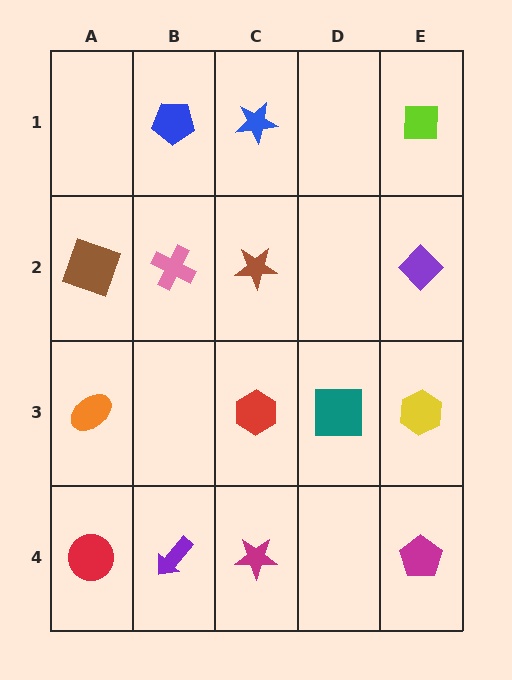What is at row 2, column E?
A purple diamond.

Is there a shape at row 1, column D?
No, that cell is empty.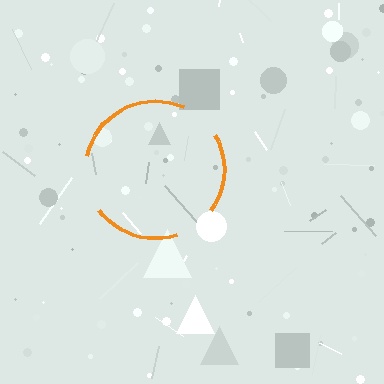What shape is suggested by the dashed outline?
The dashed outline suggests a circle.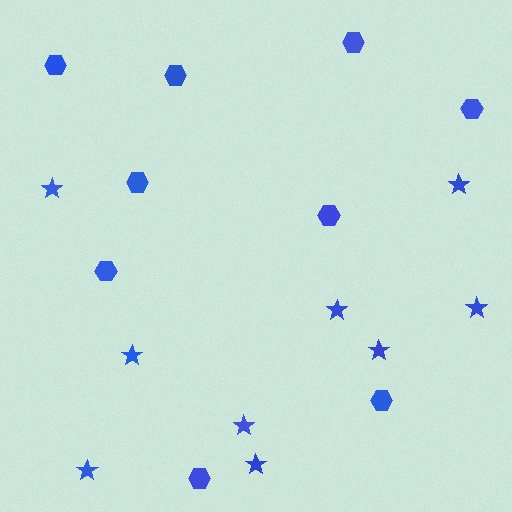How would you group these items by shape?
There are 2 groups: one group of hexagons (9) and one group of stars (9).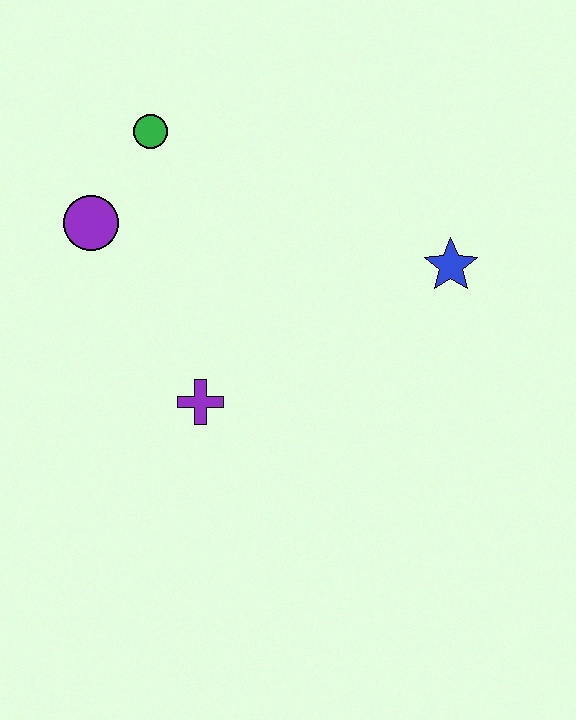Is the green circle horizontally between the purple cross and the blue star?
No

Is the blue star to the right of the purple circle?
Yes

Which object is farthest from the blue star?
The purple circle is farthest from the blue star.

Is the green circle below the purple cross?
No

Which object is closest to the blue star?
The purple cross is closest to the blue star.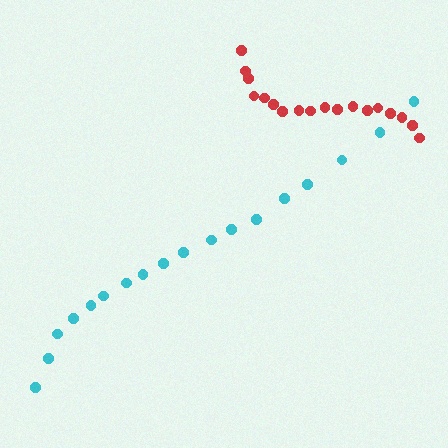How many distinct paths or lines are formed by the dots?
There are 2 distinct paths.